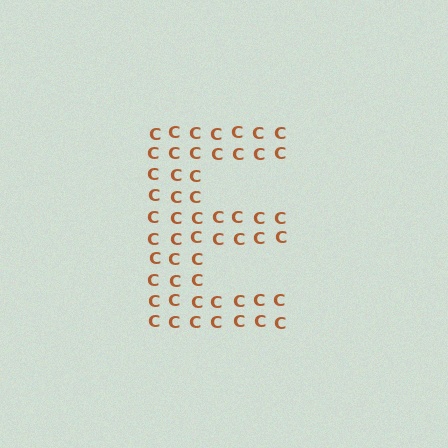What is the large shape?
The large shape is the letter E.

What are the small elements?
The small elements are letter C's.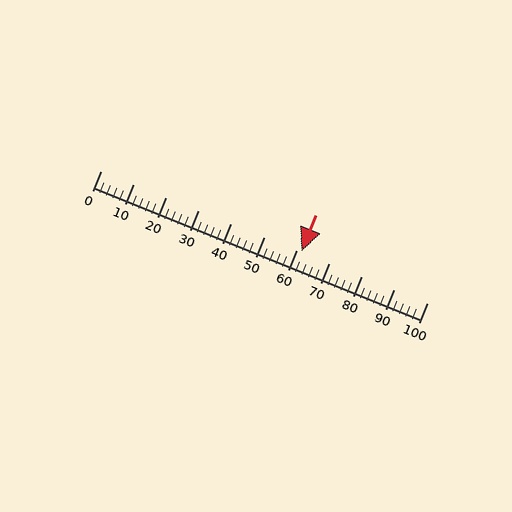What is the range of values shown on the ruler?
The ruler shows values from 0 to 100.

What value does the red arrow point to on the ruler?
The red arrow points to approximately 61.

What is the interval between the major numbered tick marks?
The major tick marks are spaced 10 units apart.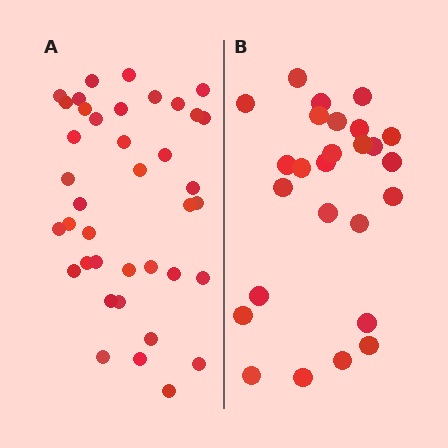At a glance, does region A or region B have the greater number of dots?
Region A (the left region) has more dots.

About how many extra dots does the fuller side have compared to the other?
Region A has approximately 15 more dots than region B.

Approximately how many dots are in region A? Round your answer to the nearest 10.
About 40 dots. (The exact count is 39, which rounds to 40.)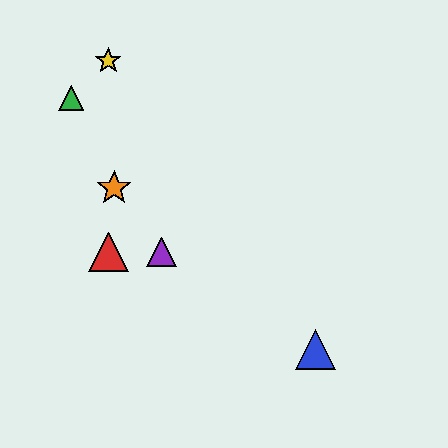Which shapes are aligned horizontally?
The red triangle, the purple triangle are aligned horizontally.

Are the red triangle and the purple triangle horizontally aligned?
Yes, both are at y≈252.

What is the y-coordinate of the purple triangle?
The purple triangle is at y≈252.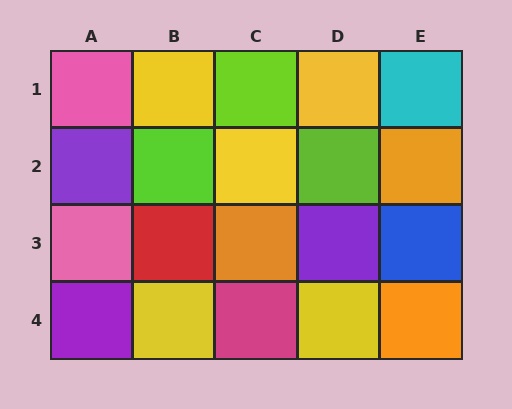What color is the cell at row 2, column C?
Yellow.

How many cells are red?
1 cell is red.